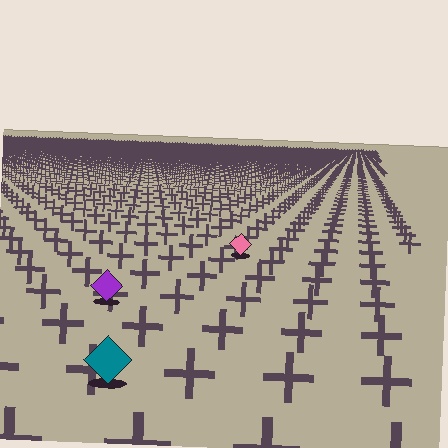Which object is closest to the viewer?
The teal diamond is closest. The texture marks near it are larger and more spread out.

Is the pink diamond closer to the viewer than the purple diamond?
No. The purple diamond is closer — you can tell from the texture gradient: the ground texture is coarser near it.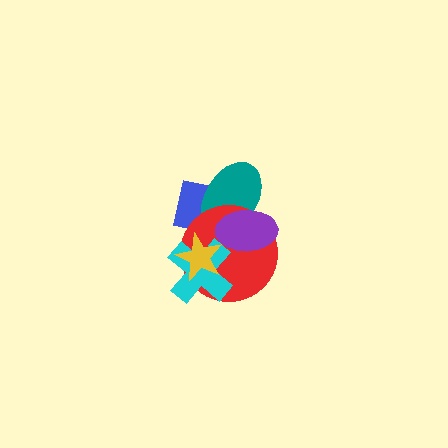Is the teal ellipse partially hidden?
Yes, it is partially covered by another shape.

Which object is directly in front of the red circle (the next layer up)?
The purple ellipse is directly in front of the red circle.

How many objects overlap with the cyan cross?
2 objects overlap with the cyan cross.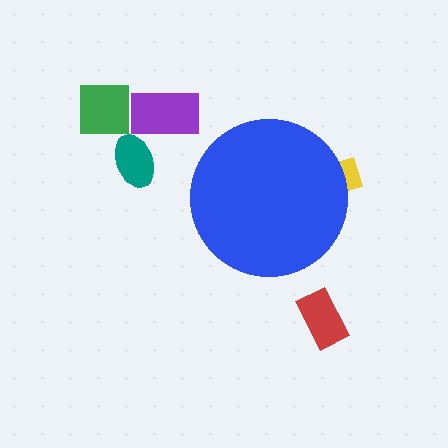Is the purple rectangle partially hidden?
No, the purple rectangle is fully visible.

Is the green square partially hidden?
No, the green square is fully visible.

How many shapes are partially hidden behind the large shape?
1 shape is partially hidden.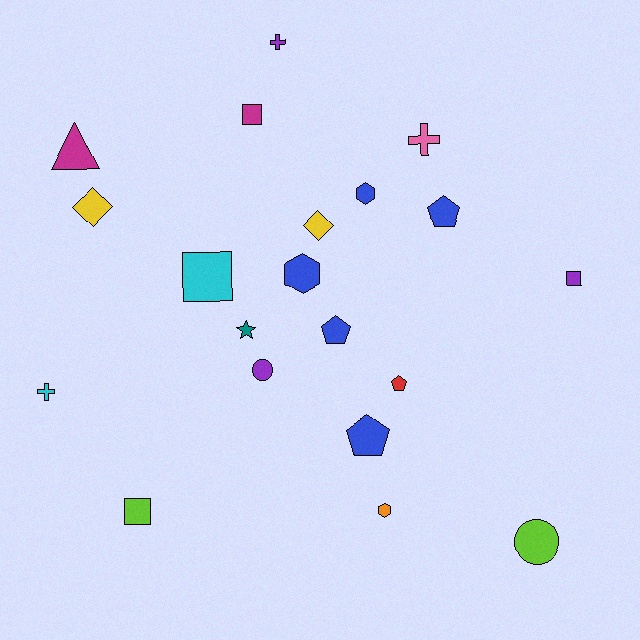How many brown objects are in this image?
There are no brown objects.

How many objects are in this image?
There are 20 objects.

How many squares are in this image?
There are 4 squares.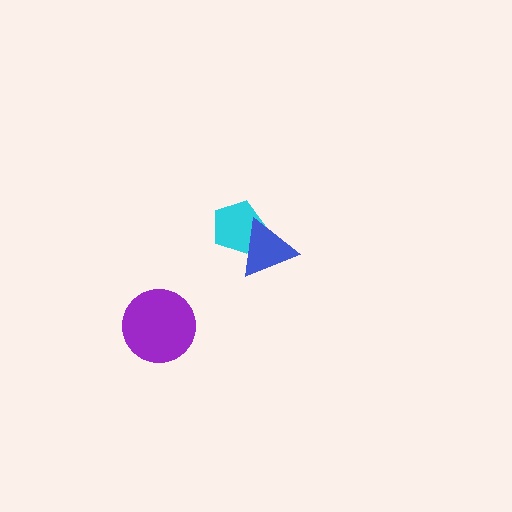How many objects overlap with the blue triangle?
1 object overlaps with the blue triangle.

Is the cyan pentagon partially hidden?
Yes, it is partially covered by another shape.